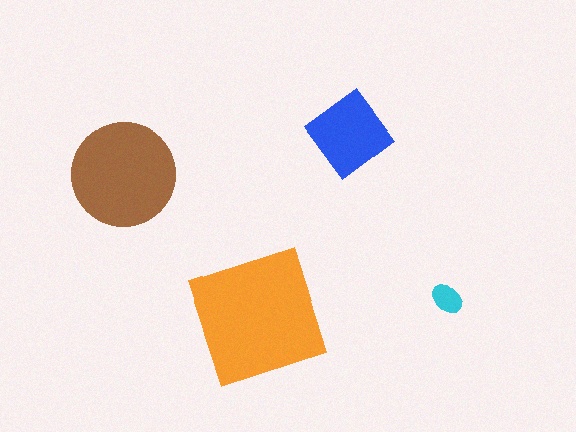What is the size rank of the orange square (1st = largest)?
1st.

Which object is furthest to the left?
The brown circle is leftmost.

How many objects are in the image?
There are 4 objects in the image.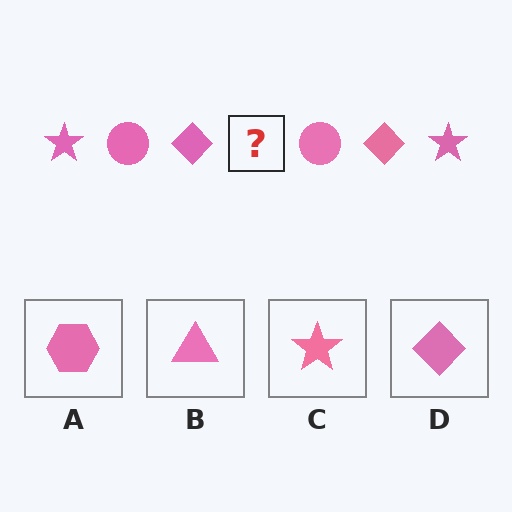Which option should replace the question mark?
Option C.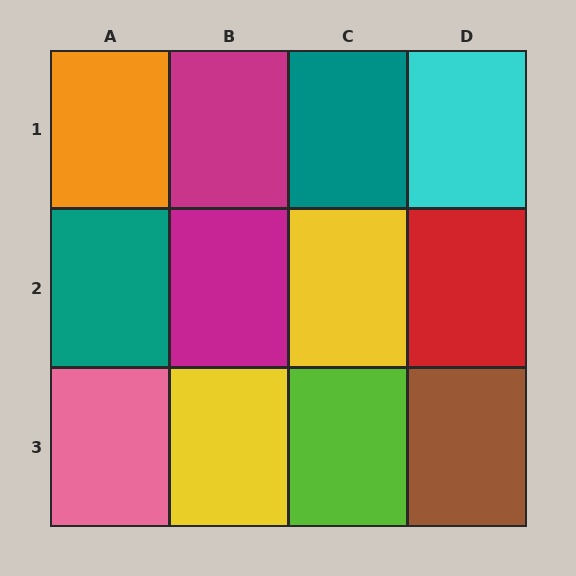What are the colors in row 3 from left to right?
Pink, yellow, lime, brown.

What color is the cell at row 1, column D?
Cyan.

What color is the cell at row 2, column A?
Teal.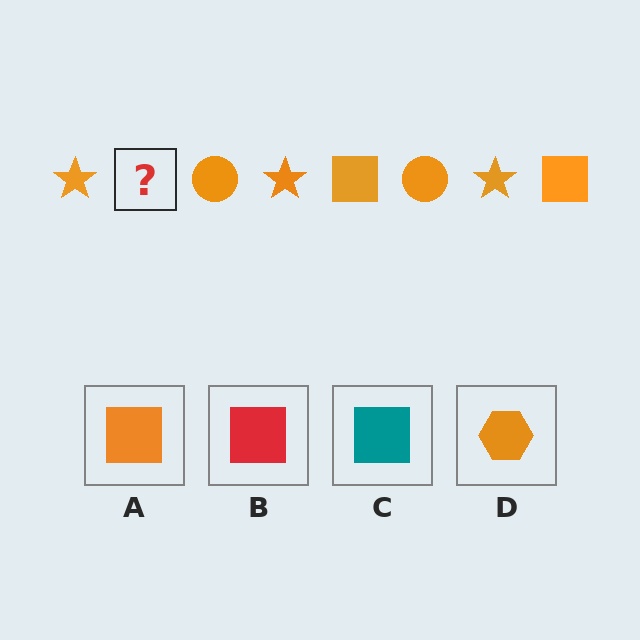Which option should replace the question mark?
Option A.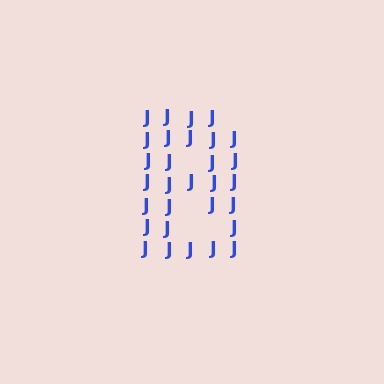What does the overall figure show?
The overall figure shows the letter B.